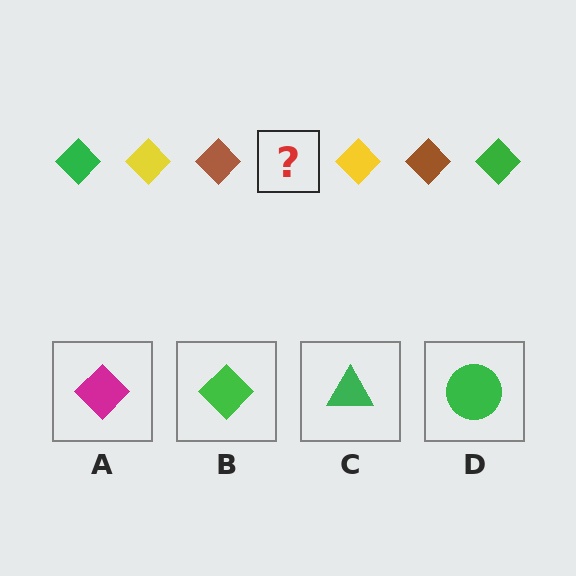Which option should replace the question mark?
Option B.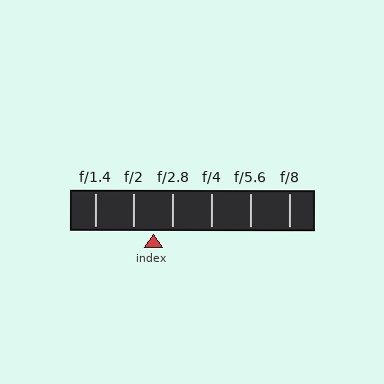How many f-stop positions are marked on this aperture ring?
There are 6 f-stop positions marked.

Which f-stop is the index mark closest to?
The index mark is closest to f/2.8.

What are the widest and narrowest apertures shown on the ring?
The widest aperture shown is f/1.4 and the narrowest is f/8.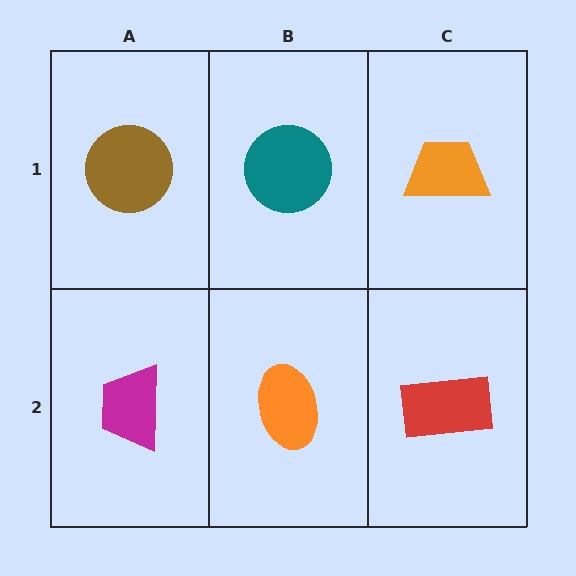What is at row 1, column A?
A brown circle.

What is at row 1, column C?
An orange trapezoid.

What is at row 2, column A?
A magenta trapezoid.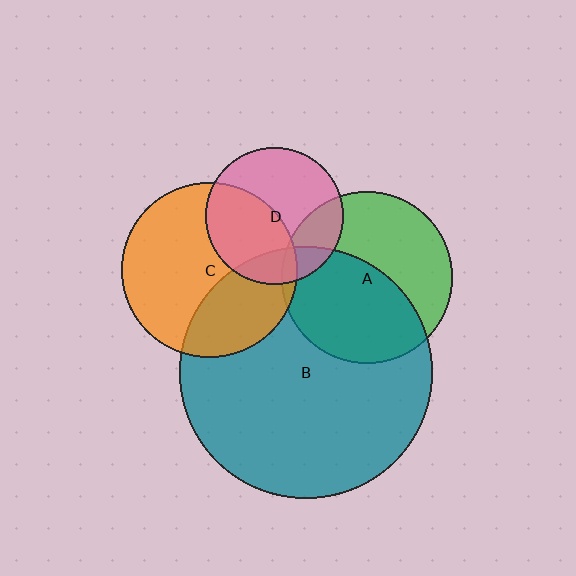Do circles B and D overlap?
Yes.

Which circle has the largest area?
Circle B (teal).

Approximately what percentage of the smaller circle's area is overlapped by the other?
Approximately 15%.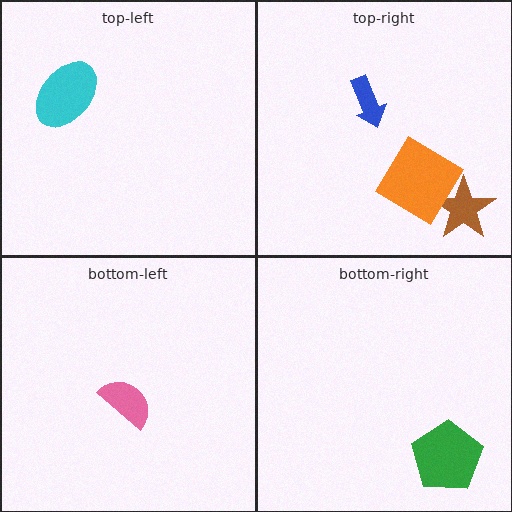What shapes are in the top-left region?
The cyan ellipse.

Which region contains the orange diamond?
The top-right region.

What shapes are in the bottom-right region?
The green pentagon.